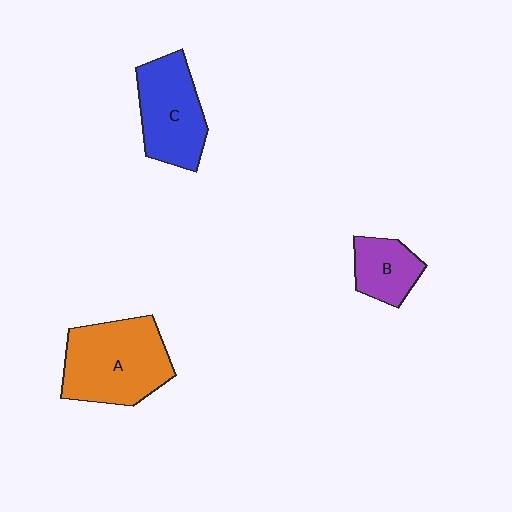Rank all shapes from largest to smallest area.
From largest to smallest: A (orange), C (blue), B (purple).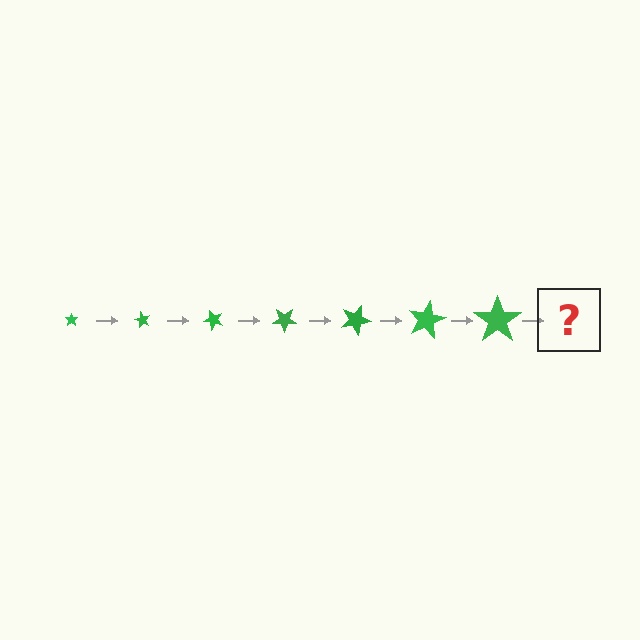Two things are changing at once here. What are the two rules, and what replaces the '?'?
The two rules are that the star grows larger each step and it rotates 60 degrees each step. The '?' should be a star, larger than the previous one and rotated 420 degrees from the start.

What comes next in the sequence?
The next element should be a star, larger than the previous one and rotated 420 degrees from the start.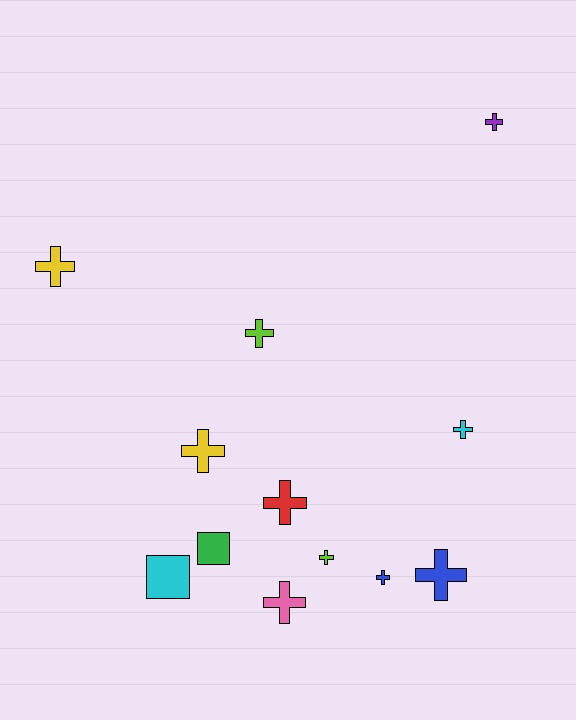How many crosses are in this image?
There are 10 crosses.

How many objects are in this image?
There are 12 objects.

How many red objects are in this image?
There is 1 red object.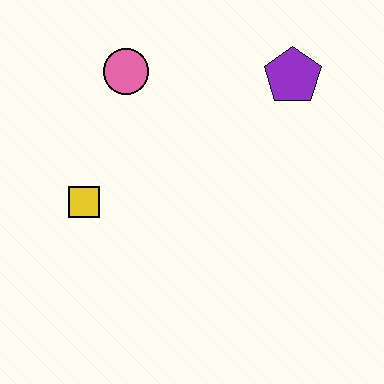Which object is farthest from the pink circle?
The purple pentagon is farthest from the pink circle.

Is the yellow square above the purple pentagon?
No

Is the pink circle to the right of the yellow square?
Yes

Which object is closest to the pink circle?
The yellow square is closest to the pink circle.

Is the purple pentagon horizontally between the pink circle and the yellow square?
No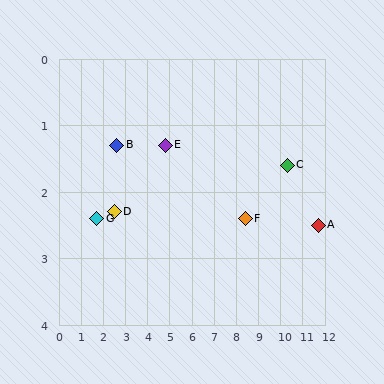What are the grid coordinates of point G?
Point G is at approximately (1.7, 2.4).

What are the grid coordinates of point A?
Point A is at approximately (11.7, 2.5).